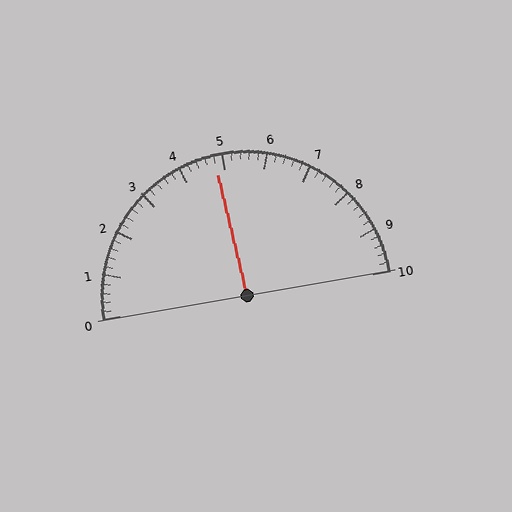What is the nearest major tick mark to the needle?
The nearest major tick mark is 5.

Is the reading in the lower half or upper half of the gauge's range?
The reading is in the lower half of the range (0 to 10).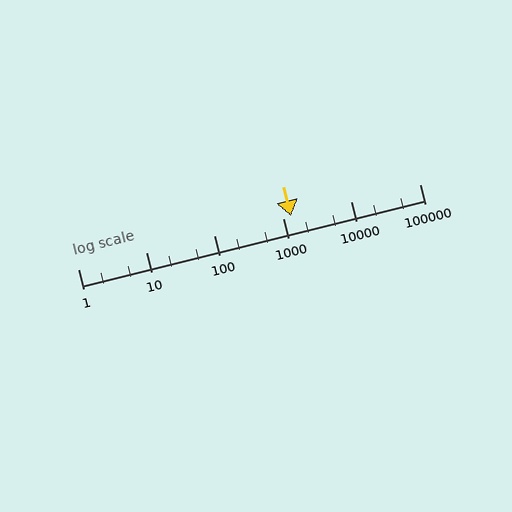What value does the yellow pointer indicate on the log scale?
The pointer indicates approximately 1300.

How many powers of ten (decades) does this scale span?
The scale spans 5 decades, from 1 to 100000.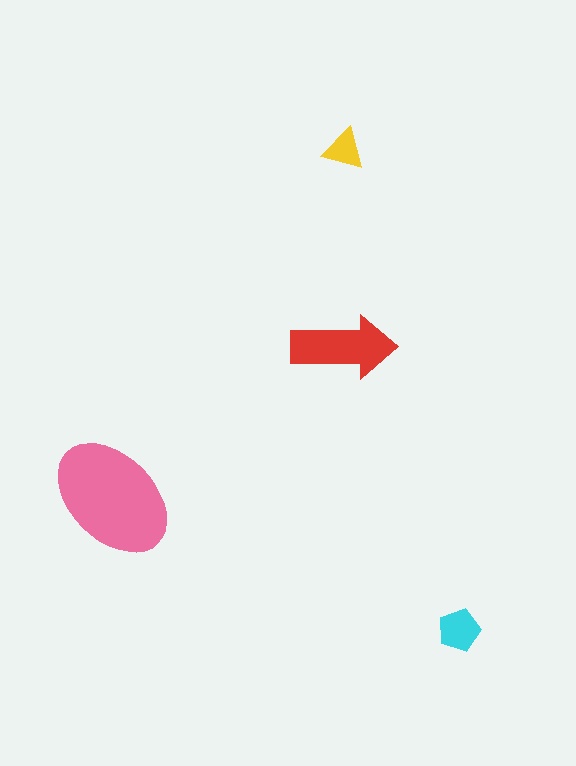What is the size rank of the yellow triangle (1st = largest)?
4th.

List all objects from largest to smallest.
The pink ellipse, the red arrow, the cyan pentagon, the yellow triangle.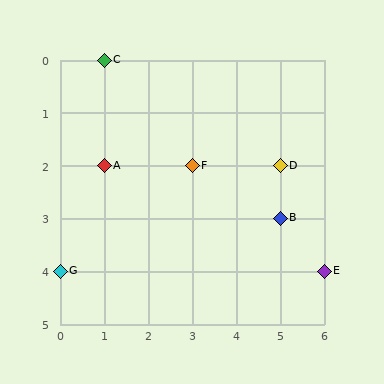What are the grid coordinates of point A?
Point A is at grid coordinates (1, 2).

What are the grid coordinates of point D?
Point D is at grid coordinates (5, 2).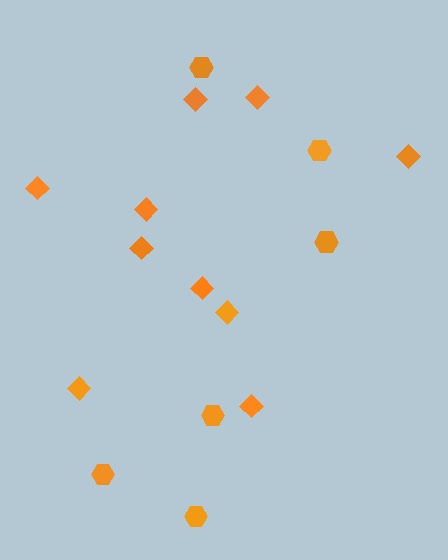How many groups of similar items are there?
There are 2 groups: one group of hexagons (6) and one group of diamonds (10).